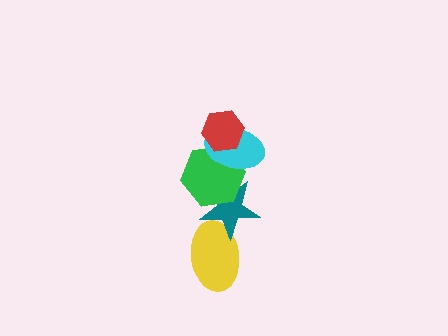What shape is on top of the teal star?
The green hexagon is on top of the teal star.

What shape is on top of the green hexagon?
The cyan ellipse is on top of the green hexagon.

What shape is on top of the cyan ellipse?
The red hexagon is on top of the cyan ellipse.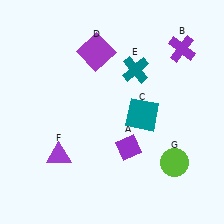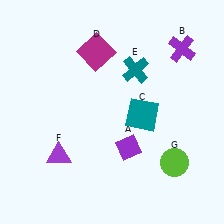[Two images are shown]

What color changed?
The square (D) changed from purple in Image 1 to magenta in Image 2.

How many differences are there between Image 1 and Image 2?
There is 1 difference between the two images.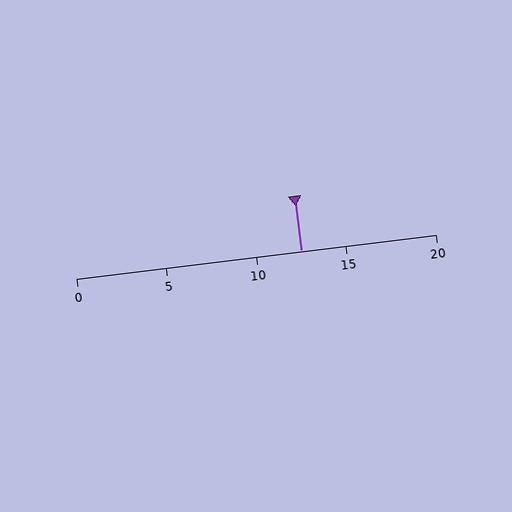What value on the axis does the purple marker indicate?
The marker indicates approximately 12.5.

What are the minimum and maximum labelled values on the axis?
The axis runs from 0 to 20.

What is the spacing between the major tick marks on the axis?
The major ticks are spaced 5 apart.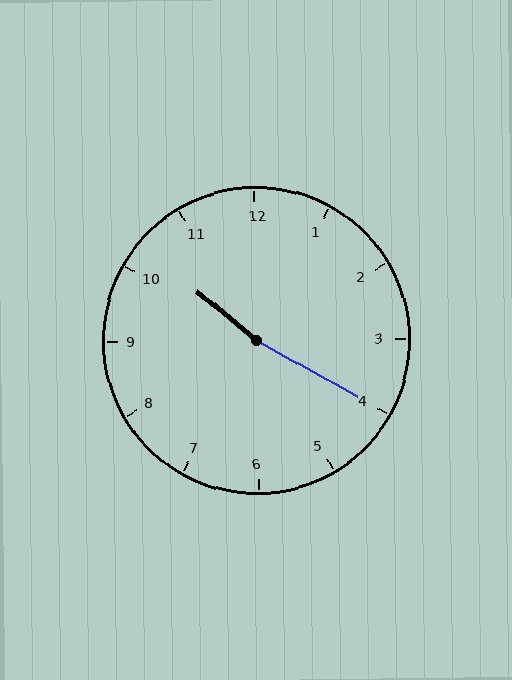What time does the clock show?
10:20.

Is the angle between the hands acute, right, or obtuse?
It is obtuse.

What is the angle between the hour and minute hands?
Approximately 170 degrees.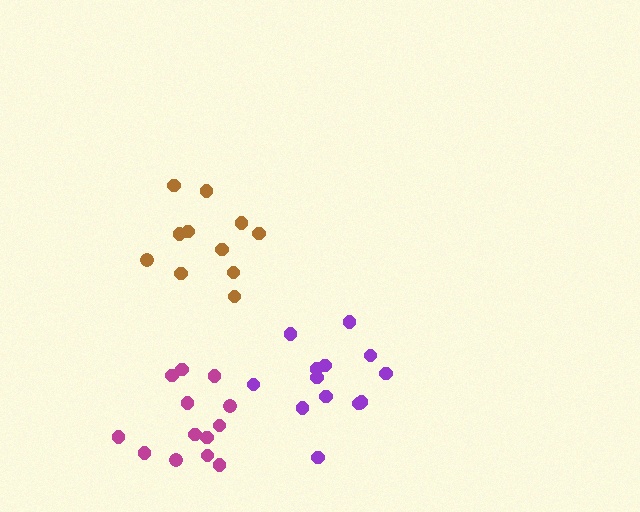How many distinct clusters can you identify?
There are 3 distinct clusters.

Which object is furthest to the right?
The purple cluster is rightmost.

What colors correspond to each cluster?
The clusters are colored: brown, magenta, purple.